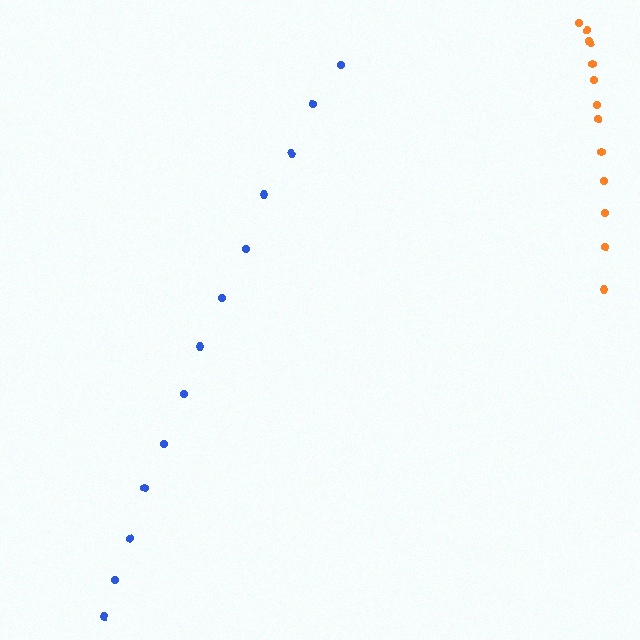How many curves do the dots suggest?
There are 2 distinct paths.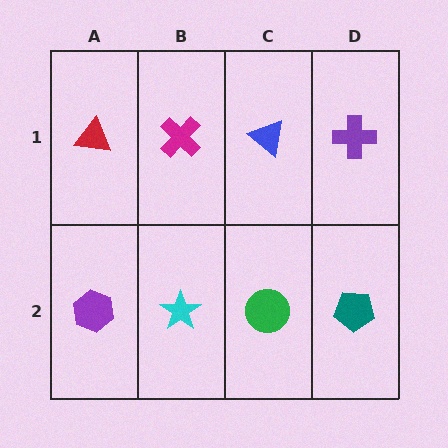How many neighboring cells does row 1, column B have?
3.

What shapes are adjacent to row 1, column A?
A purple hexagon (row 2, column A), a magenta cross (row 1, column B).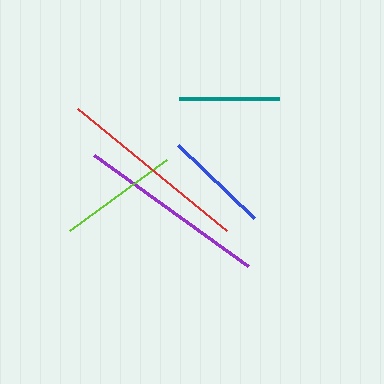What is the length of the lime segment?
The lime segment is approximately 120 pixels long.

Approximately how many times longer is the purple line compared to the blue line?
The purple line is approximately 1.8 times the length of the blue line.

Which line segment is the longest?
The red line is the longest at approximately 193 pixels.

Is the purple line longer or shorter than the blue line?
The purple line is longer than the blue line.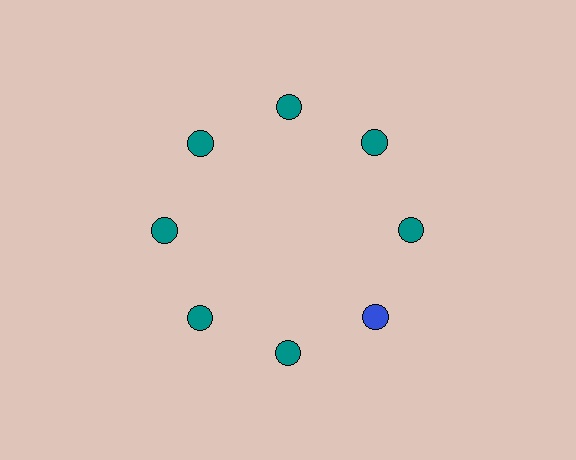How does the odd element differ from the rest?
It has a different color: blue instead of teal.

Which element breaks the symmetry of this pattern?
The blue circle at roughly the 4 o'clock position breaks the symmetry. All other shapes are teal circles.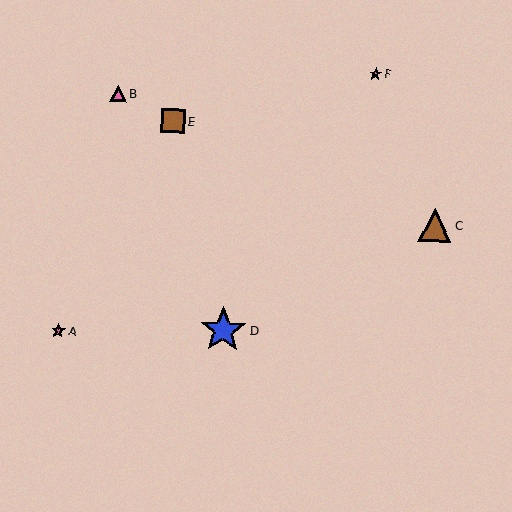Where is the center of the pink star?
The center of the pink star is at (376, 74).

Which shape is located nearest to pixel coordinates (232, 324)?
The blue star (labeled D) at (223, 330) is nearest to that location.